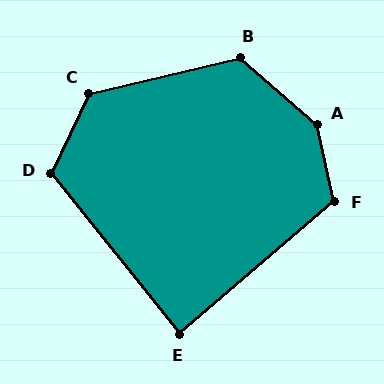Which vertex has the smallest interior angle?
E, at approximately 88 degrees.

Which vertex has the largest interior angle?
A, at approximately 143 degrees.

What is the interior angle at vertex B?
Approximately 126 degrees (obtuse).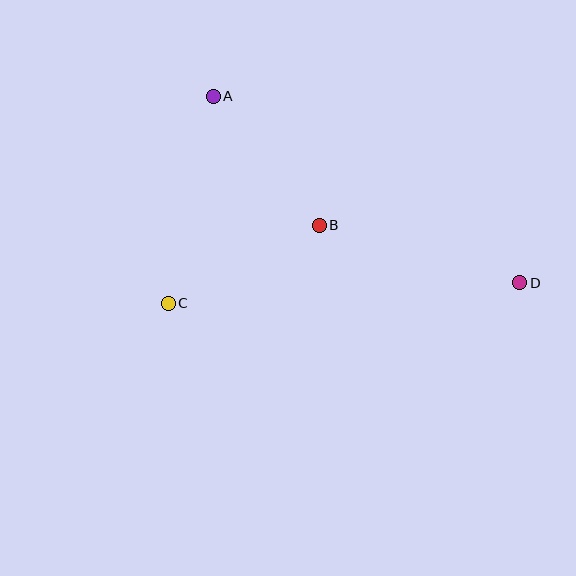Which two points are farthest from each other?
Points A and D are farthest from each other.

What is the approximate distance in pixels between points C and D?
The distance between C and D is approximately 352 pixels.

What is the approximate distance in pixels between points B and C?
The distance between B and C is approximately 170 pixels.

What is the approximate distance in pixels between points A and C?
The distance between A and C is approximately 212 pixels.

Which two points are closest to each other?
Points A and B are closest to each other.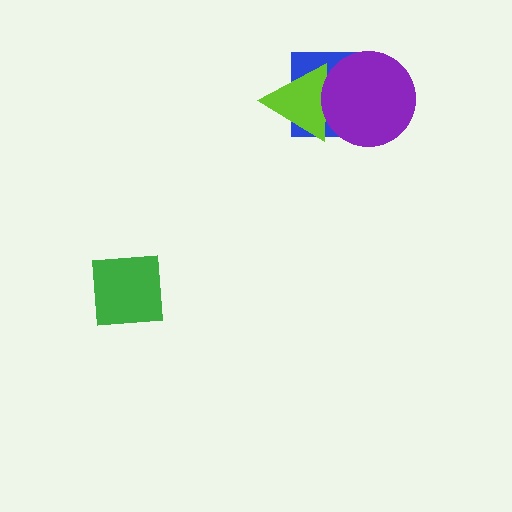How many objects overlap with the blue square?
2 objects overlap with the blue square.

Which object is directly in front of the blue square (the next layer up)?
The lime triangle is directly in front of the blue square.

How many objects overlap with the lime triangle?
2 objects overlap with the lime triangle.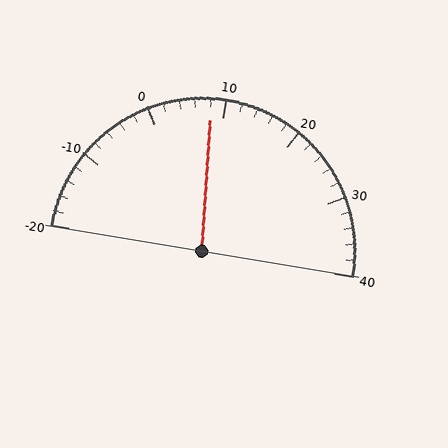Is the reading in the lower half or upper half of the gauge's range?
The reading is in the lower half of the range (-20 to 40).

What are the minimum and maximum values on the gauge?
The gauge ranges from -20 to 40.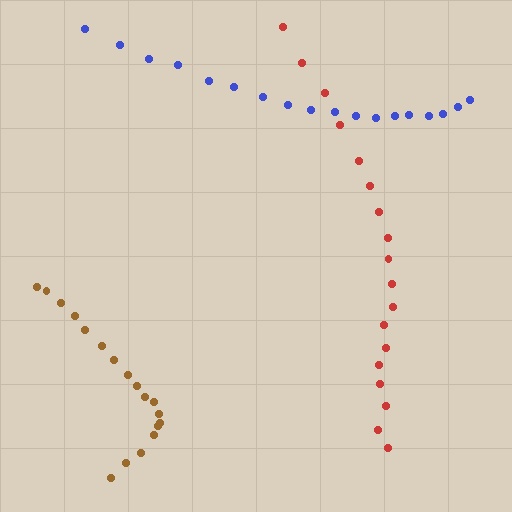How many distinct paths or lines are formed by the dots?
There are 3 distinct paths.